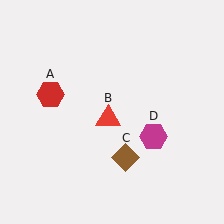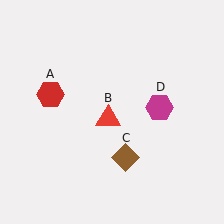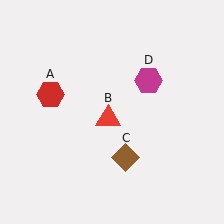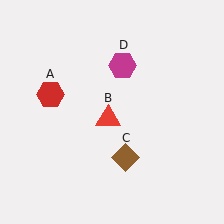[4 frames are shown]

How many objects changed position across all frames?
1 object changed position: magenta hexagon (object D).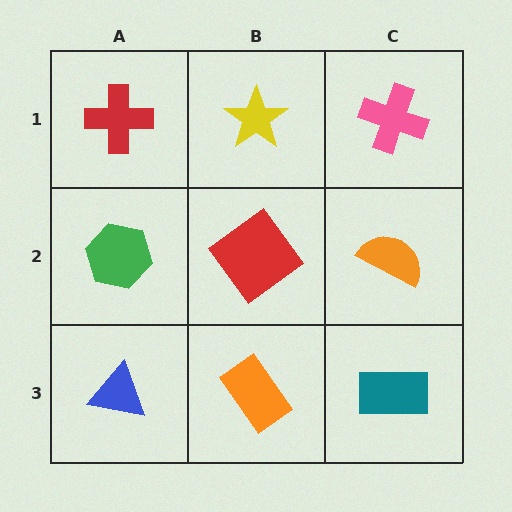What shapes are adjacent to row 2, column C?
A pink cross (row 1, column C), a teal rectangle (row 3, column C), a red diamond (row 2, column B).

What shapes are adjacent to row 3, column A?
A green hexagon (row 2, column A), an orange rectangle (row 3, column B).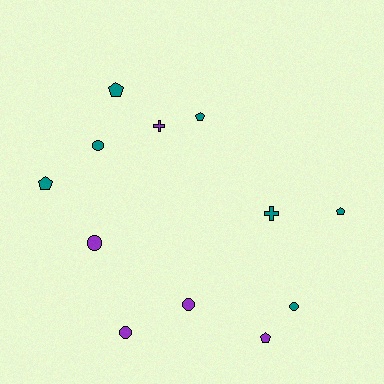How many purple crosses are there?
There is 1 purple cross.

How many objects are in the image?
There are 12 objects.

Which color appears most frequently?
Teal, with 7 objects.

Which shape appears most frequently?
Pentagon, with 5 objects.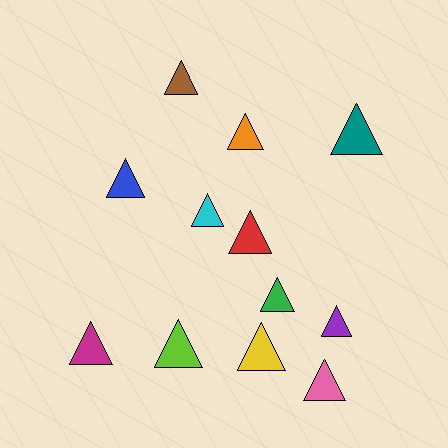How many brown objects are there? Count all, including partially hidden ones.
There is 1 brown object.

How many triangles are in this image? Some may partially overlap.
There are 12 triangles.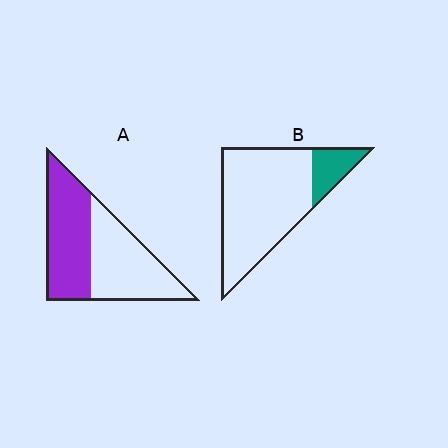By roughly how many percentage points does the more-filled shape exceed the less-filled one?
By roughly 35 percentage points (A over B).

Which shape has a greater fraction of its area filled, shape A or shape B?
Shape A.